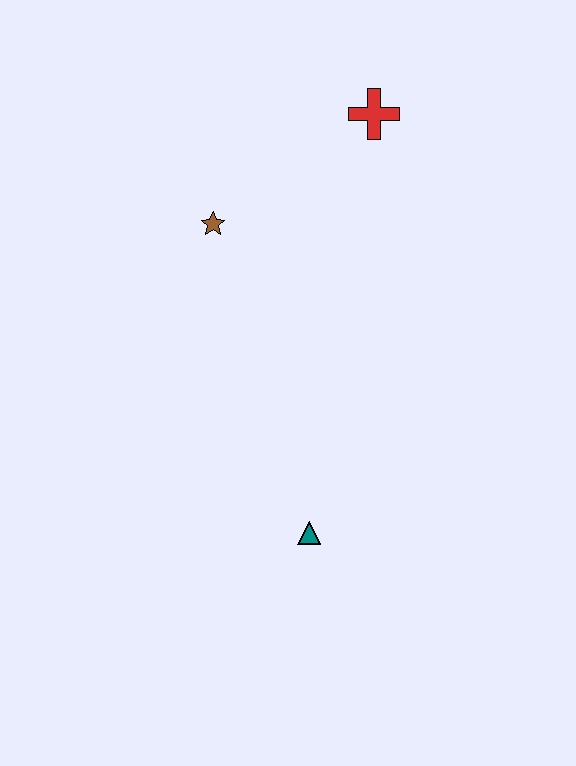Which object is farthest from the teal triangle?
The red cross is farthest from the teal triangle.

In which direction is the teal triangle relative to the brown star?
The teal triangle is below the brown star.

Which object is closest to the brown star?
The red cross is closest to the brown star.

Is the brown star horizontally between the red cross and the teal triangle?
No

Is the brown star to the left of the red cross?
Yes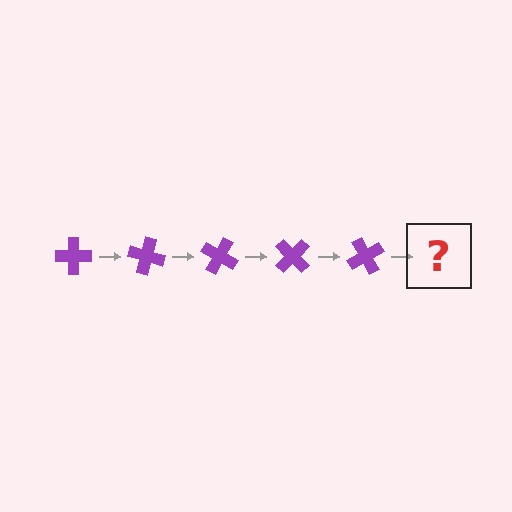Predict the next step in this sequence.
The next step is a purple cross rotated 75 degrees.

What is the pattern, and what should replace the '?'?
The pattern is that the cross rotates 15 degrees each step. The '?' should be a purple cross rotated 75 degrees.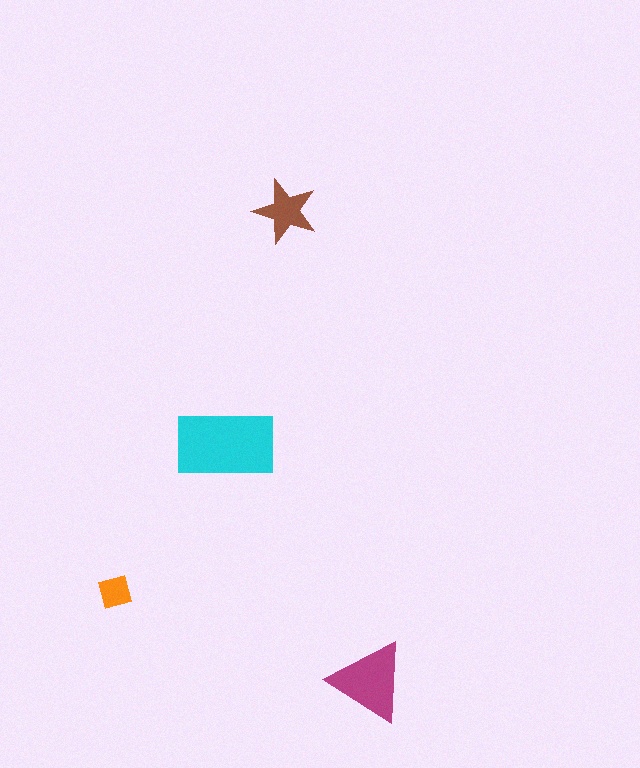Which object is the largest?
The cyan rectangle.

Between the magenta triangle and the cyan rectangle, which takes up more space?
The cyan rectangle.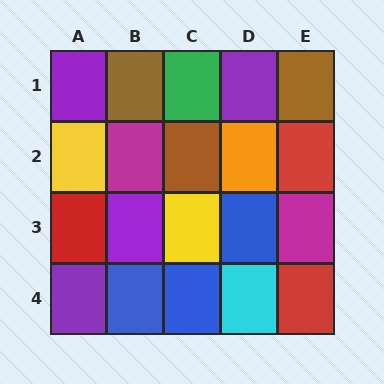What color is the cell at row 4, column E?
Red.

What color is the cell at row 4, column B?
Blue.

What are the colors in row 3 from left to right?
Red, purple, yellow, blue, magenta.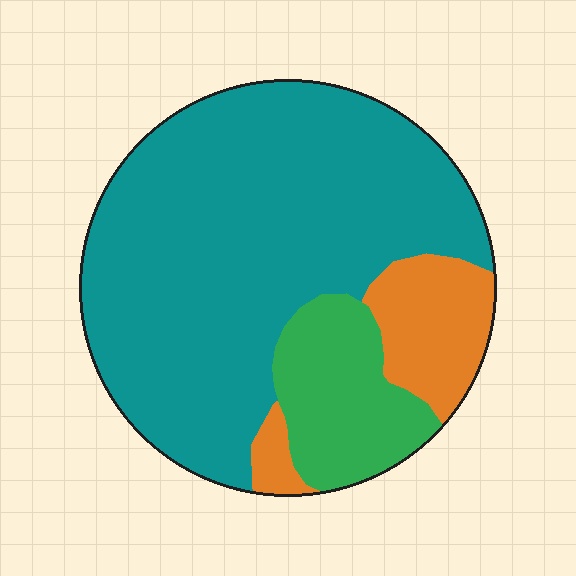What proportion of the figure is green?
Green covers about 15% of the figure.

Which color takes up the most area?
Teal, at roughly 70%.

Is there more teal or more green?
Teal.